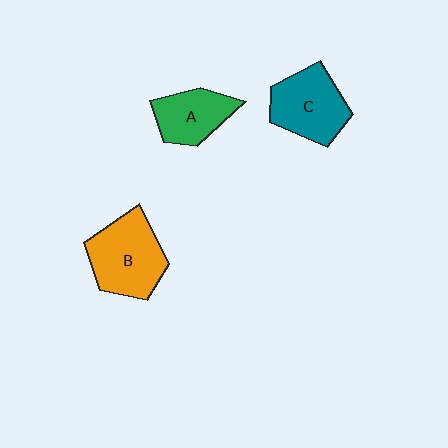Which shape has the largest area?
Shape B (orange).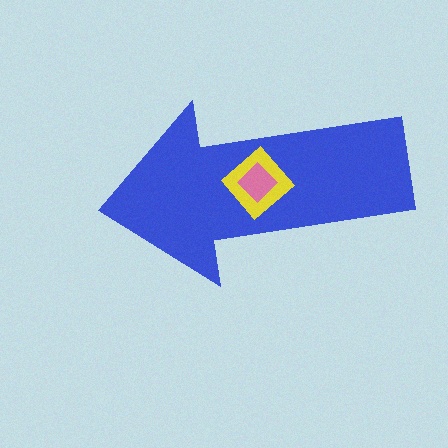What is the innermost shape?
The pink diamond.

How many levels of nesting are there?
3.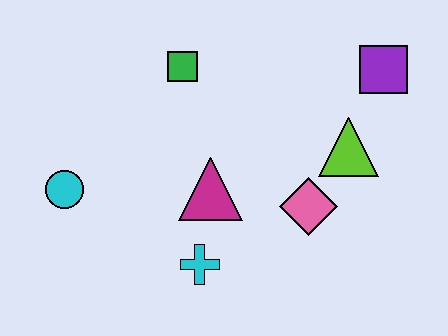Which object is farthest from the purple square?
The cyan circle is farthest from the purple square.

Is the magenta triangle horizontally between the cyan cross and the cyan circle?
No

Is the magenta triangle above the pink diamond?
Yes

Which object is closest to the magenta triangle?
The cyan cross is closest to the magenta triangle.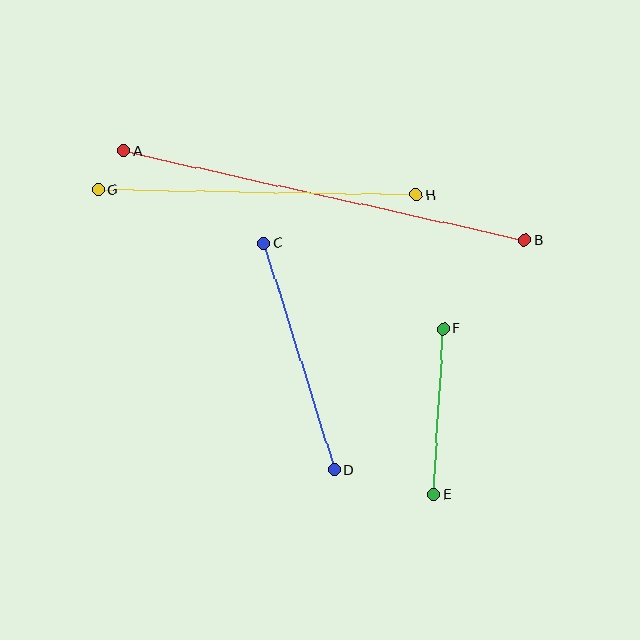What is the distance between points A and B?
The distance is approximately 411 pixels.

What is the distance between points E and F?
The distance is approximately 166 pixels.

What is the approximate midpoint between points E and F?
The midpoint is at approximately (439, 411) pixels.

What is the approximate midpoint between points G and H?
The midpoint is at approximately (257, 192) pixels.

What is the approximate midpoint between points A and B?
The midpoint is at approximately (324, 196) pixels.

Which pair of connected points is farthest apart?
Points A and B are farthest apart.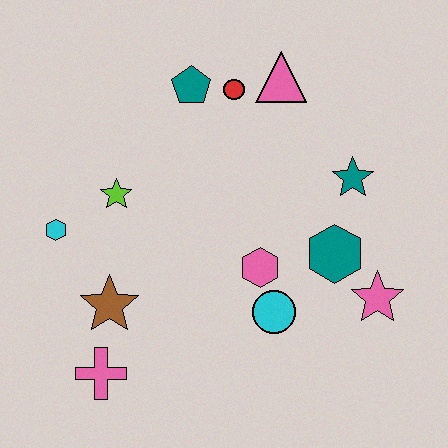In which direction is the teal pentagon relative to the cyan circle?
The teal pentagon is above the cyan circle.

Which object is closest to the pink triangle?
The red circle is closest to the pink triangle.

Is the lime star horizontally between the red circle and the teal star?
No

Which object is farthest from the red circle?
The pink cross is farthest from the red circle.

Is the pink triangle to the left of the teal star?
Yes